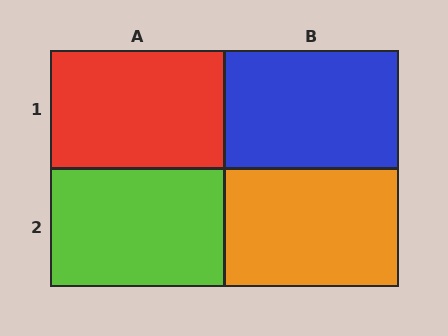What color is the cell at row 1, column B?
Blue.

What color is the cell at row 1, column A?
Red.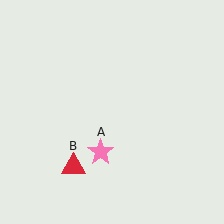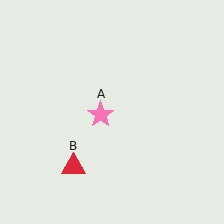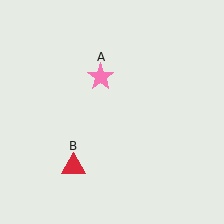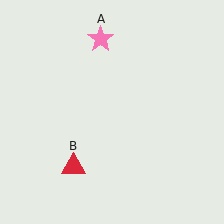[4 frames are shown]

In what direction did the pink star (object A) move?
The pink star (object A) moved up.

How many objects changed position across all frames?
1 object changed position: pink star (object A).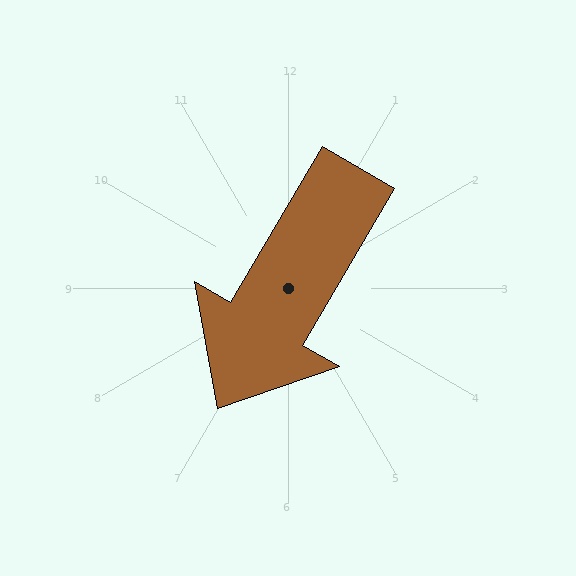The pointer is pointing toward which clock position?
Roughly 7 o'clock.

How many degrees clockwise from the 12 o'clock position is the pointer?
Approximately 210 degrees.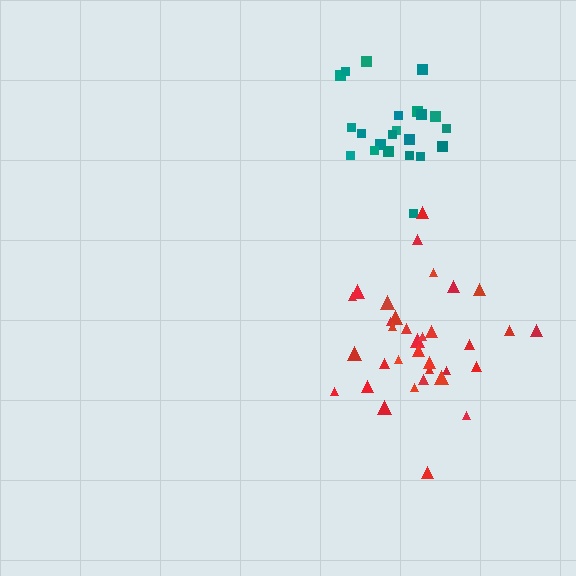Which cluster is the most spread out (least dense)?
Red.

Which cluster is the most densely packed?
Teal.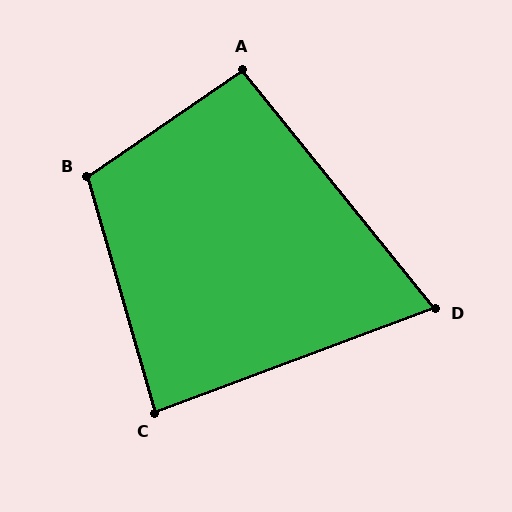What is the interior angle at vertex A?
Approximately 94 degrees (approximately right).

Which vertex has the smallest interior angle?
D, at approximately 72 degrees.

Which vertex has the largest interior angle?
B, at approximately 108 degrees.